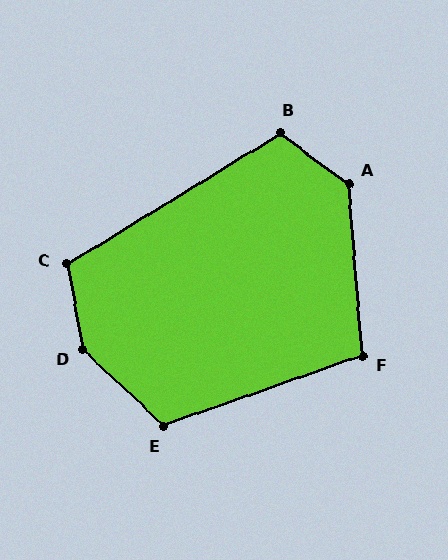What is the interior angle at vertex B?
Approximately 112 degrees (obtuse).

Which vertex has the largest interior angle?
D, at approximately 143 degrees.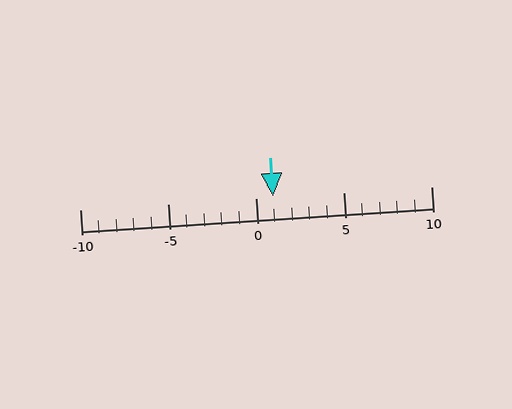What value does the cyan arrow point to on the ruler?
The cyan arrow points to approximately 1.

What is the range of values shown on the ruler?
The ruler shows values from -10 to 10.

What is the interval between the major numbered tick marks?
The major tick marks are spaced 5 units apart.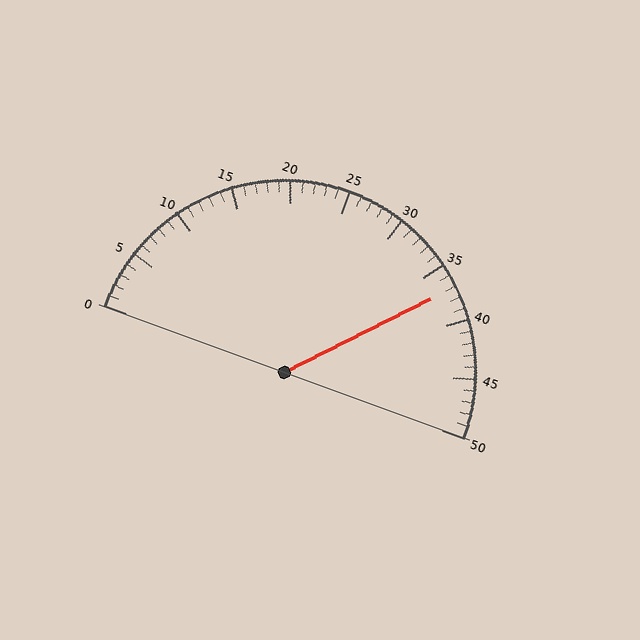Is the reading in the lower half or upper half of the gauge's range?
The reading is in the upper half of the range (0 to 50).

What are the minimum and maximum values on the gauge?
The gauge ranges from 0 to 50.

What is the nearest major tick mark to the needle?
The nearest major tick mark is 35.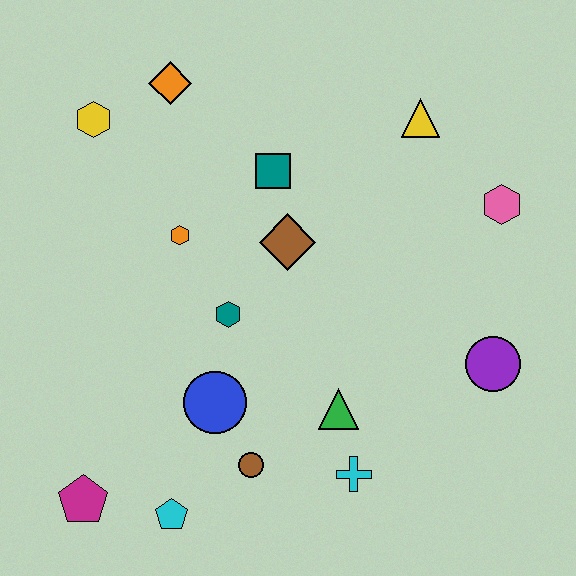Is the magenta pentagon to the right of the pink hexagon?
No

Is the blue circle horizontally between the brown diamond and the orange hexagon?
Yes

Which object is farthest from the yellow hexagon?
The purple circle is farthest from the yellow hexagon.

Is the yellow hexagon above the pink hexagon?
Yes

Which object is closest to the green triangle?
The cyan cross is closest to the green triangle.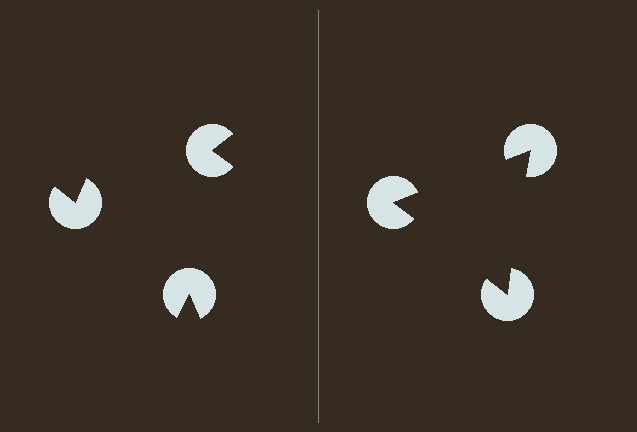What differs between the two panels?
The pac-man discs are positioned identically on both sides; only the wedge orientations differ. On the right they align to a triangle; on the left they are misaligned.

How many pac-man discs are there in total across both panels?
6 — 3 on each side.